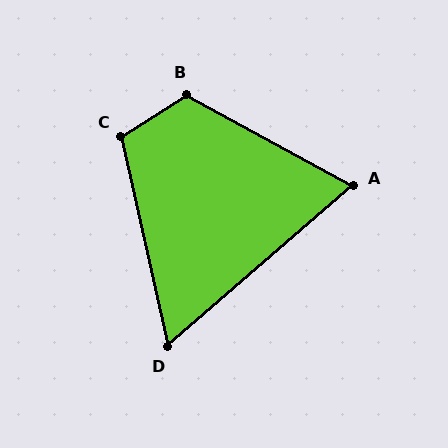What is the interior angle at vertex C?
Approximately 111 degrees (obtuse).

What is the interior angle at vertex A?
Approximately 69 degrees (acute).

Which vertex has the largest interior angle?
B, at approximately 118 degrees.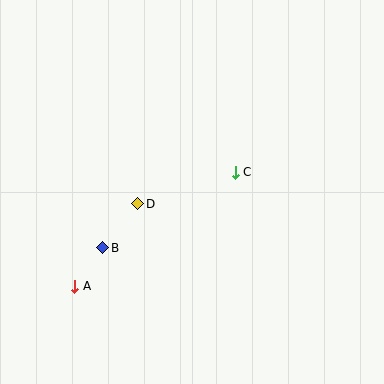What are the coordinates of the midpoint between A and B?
The midpoint between A and B is at (89, 267).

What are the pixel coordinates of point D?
Point D is at (138, 204).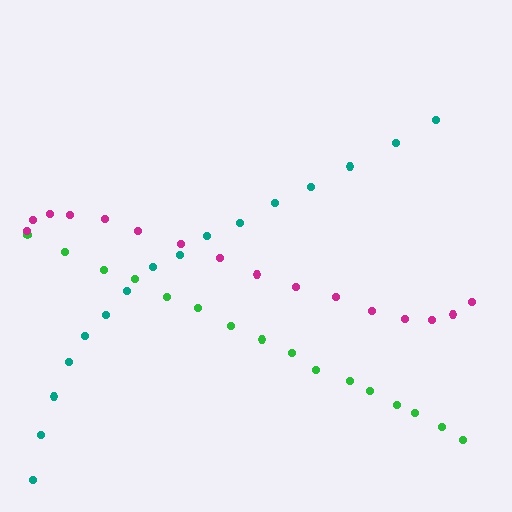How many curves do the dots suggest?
There are 3 distinct paths.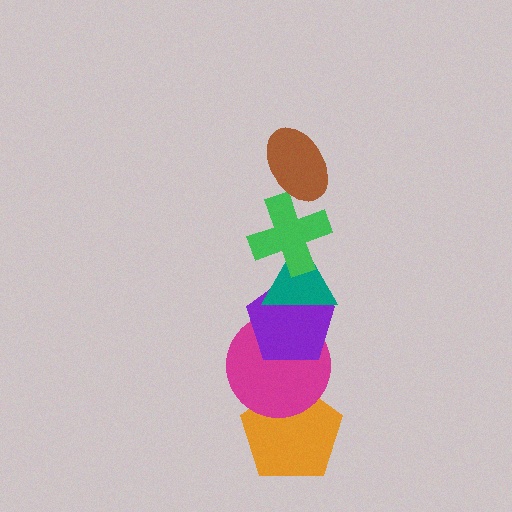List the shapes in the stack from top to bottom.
From top to bottom: the brown ellipse, the green cross, the teal triangle, the purple pentagon, the magenta circle, the orange pentagon.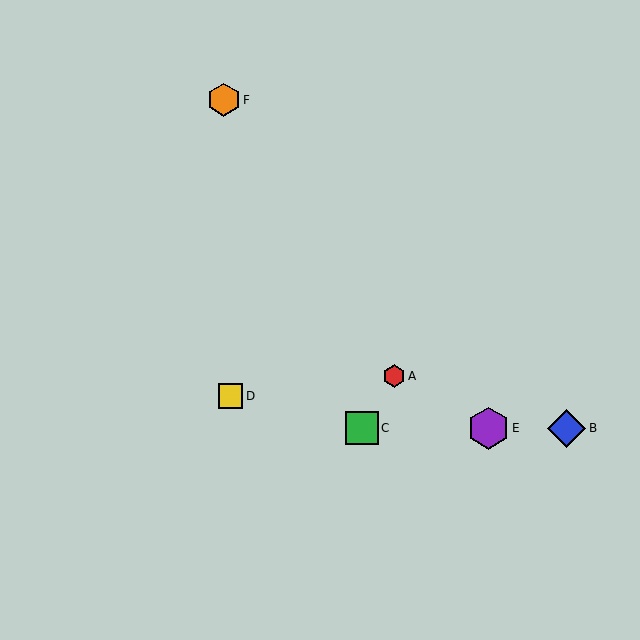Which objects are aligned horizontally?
Objects B, C, E are aligned horizontally.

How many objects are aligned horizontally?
3 objects (B, C, E) are aligned horizontally.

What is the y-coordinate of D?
Object D is at y≈396.